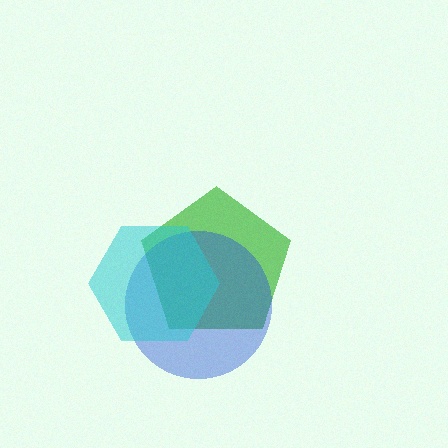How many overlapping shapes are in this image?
There are 3 overlapping shapes in the image.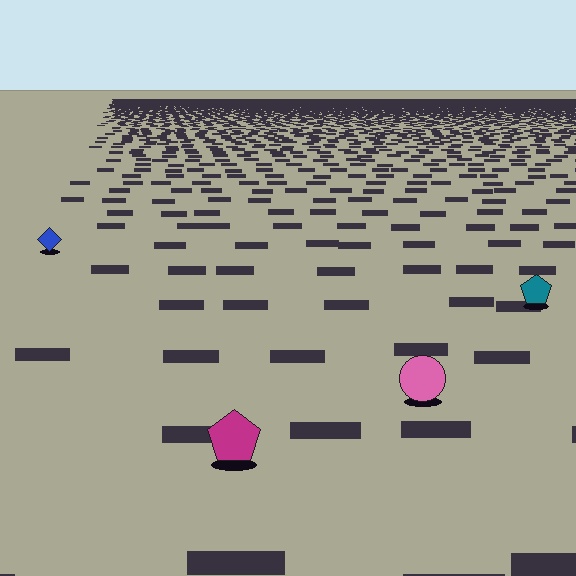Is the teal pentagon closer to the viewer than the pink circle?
No. The pink circle is closer — you can tell from the texture gradient: the ground texture is coarser near it.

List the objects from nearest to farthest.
From nearest to farthest: the magenta pentagon, the pink circle, the teal pentagon, the blue diamond.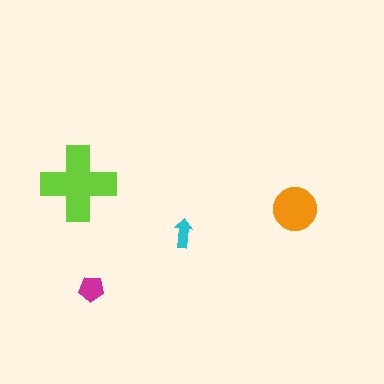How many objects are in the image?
There are 4 objects in the image.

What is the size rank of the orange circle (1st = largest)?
2nd.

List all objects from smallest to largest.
The cyan arrow, the magenta pentagon, the orange circle, the lime cross.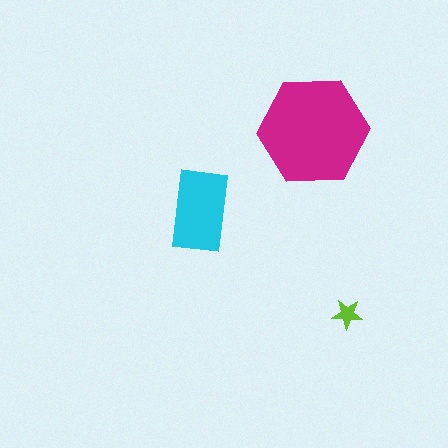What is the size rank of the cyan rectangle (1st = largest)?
2nd.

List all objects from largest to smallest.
The magenta hexagon, the cyan rectangle, the lime star.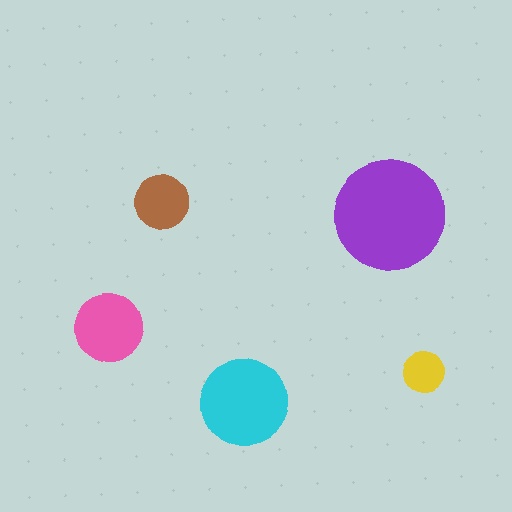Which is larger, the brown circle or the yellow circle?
The brown one.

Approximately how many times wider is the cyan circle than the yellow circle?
About 2 times wider.